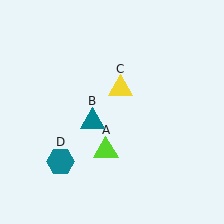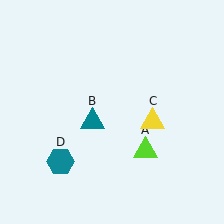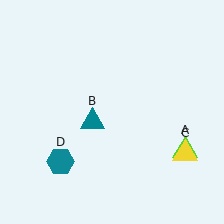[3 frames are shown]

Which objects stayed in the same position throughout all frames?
Teal triangle (object B) and teal hexagon (object D) remained stationary.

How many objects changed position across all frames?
2 objects changed position: lime triangle (object A), yellow triangle (object C).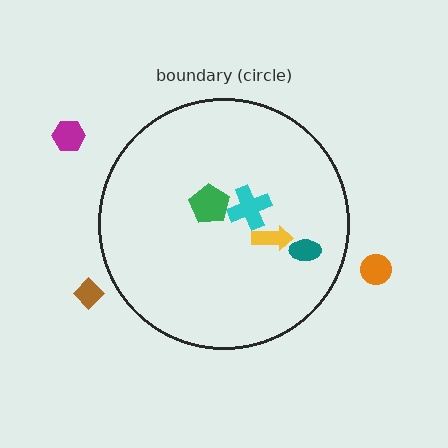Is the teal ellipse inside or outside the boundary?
Inside.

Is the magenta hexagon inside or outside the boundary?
Outside.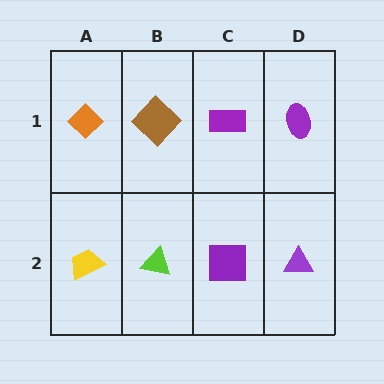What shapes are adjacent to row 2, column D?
A purple ellipse (row 1, column D), a purple square (row 2, column C).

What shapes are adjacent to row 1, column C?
A purple square (row 2, column C), a brown diamond (row 1, column B), a purple ellipse (row 1, column D).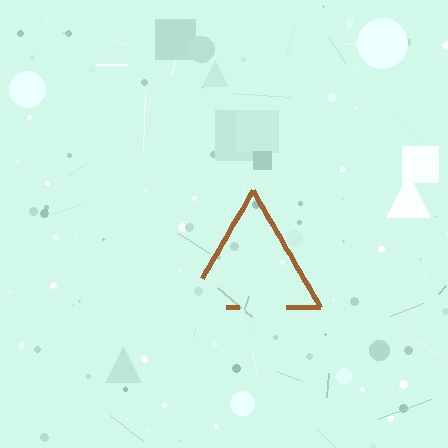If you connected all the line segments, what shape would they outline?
They would outline a triangle.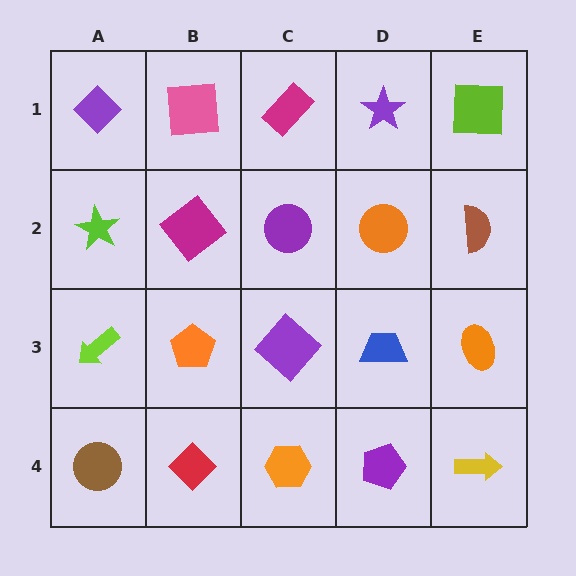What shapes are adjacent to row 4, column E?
An orange ellipse (row 3, column E), a purple pentagon (row 4, column D).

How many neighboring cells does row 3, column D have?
4.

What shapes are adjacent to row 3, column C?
A purple circle (row 2, column C), an orange hexagon (row 4, column C), an orange pentagon (row 3, column B), a blue trapezoid (row 3, column D).